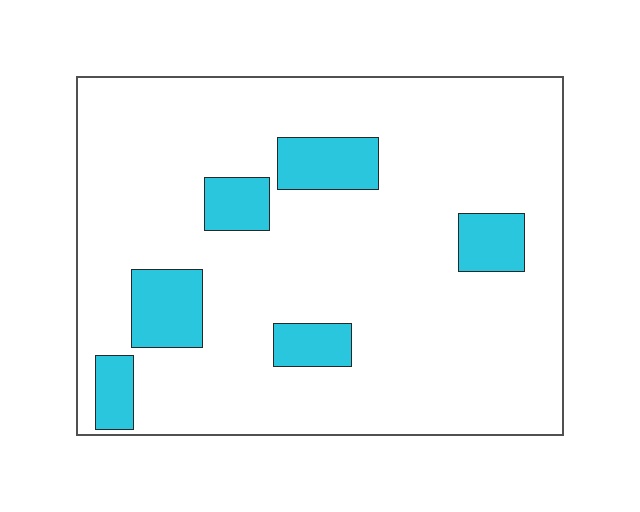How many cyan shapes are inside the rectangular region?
6.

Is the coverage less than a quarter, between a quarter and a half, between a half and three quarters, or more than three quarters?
Less than a quarter.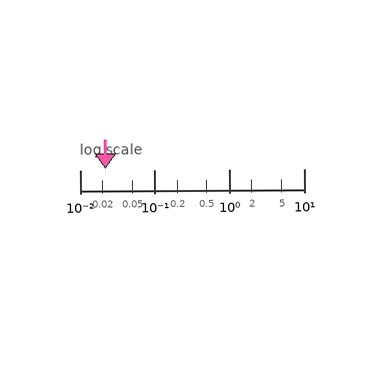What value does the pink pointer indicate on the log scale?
The pointer indicates approximately 0.022.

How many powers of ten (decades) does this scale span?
The scale spans 3 decades, from 0.01 to 10.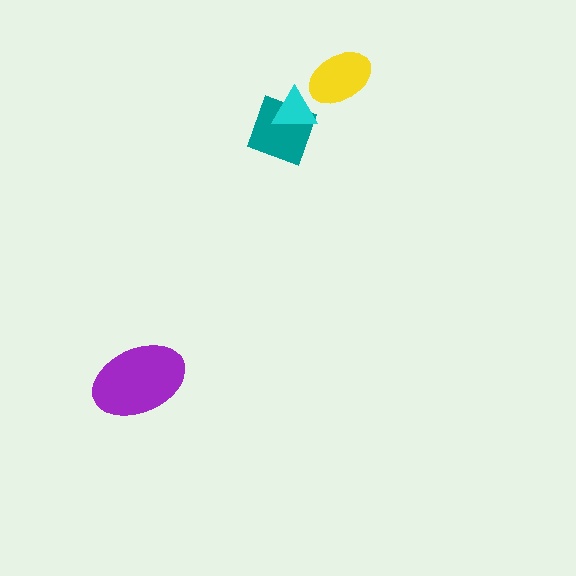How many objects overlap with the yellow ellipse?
0 objects overlap with the yellow ellipse.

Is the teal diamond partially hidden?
Yes, it is partially covered by another shape.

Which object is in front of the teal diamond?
The cyan triangle is in front of the teal diamond.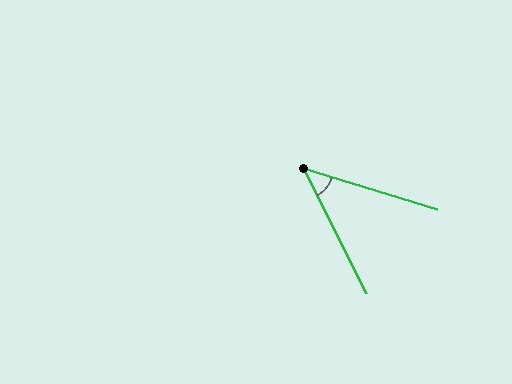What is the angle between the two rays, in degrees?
Approximately 46 degrees.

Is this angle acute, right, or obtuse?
It is acute.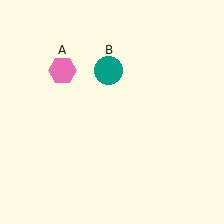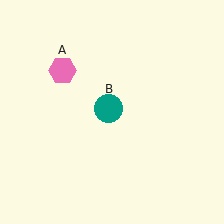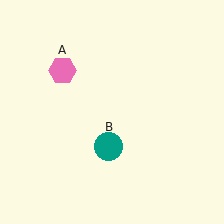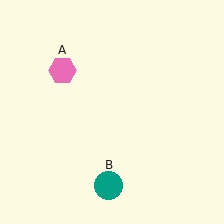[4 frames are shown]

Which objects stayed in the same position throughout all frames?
Pink hexagon (object A) remained stationary.